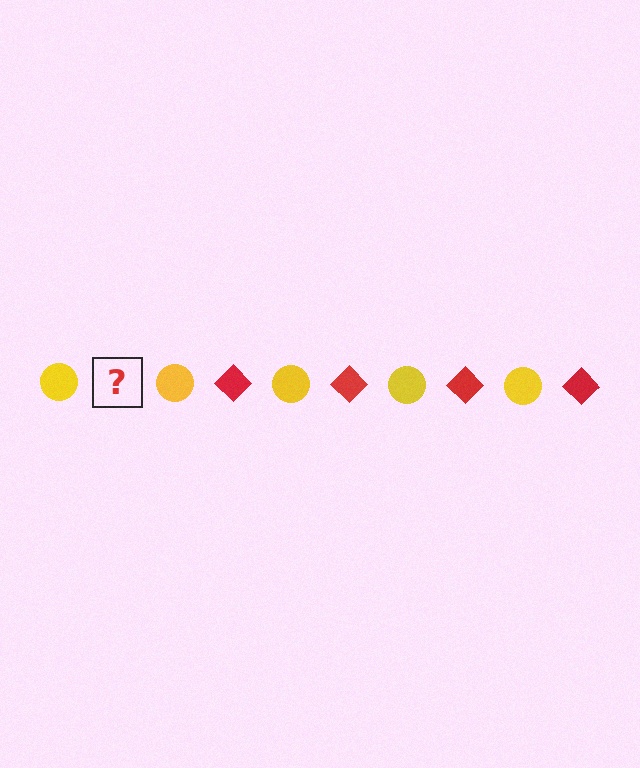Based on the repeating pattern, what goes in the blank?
The blank should be a red diamond.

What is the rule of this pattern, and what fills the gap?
The rule is that the pattern alternates between yellow circle and red diamond. The gap should be filled with a red diamond.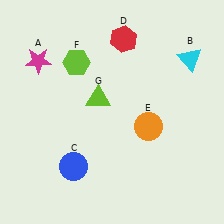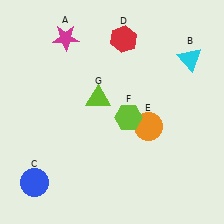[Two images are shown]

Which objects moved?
The objects that moved are: the magenta star (A), the blue circle (C), the lime hexagon (F).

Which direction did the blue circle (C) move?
The blue circle (C) moved left.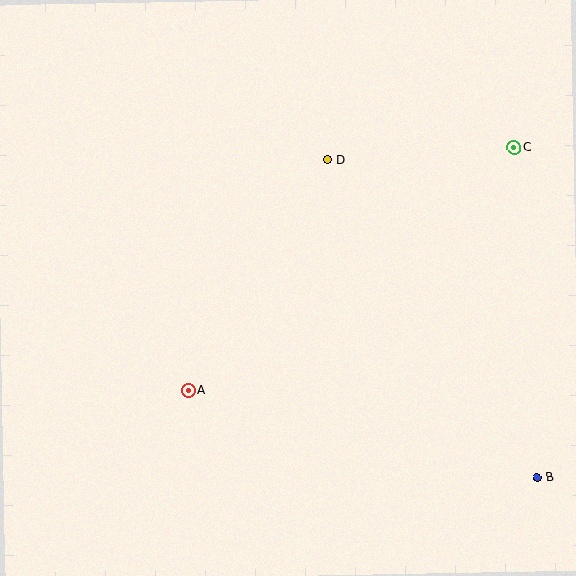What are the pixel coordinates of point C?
Point C is at (514, 147).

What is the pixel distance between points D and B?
The distance between D and B is 381 pixels.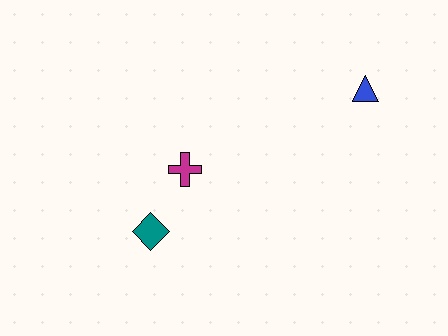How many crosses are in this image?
There is 1 cross.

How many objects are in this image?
There are 3 objects.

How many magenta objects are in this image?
There is 1 magenta object.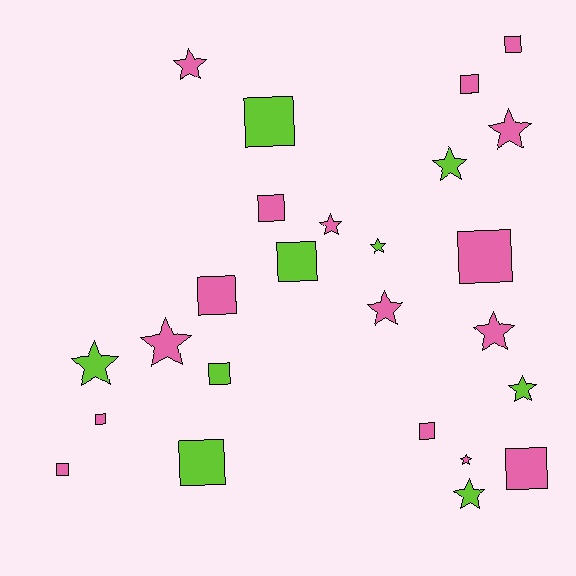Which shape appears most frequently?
Square, with 13 objects.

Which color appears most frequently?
Pink, with 16 objects.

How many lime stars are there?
There are 5 lime stars.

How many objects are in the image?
There are 25 objects.